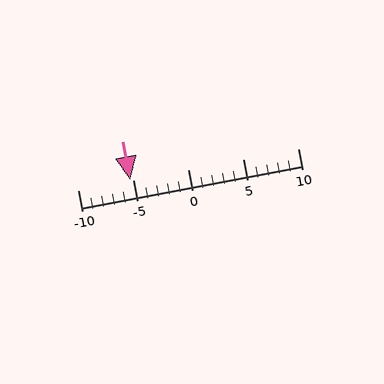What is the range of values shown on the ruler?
The ruler shows values from -10 to 10.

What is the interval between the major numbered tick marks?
The major tick marks are spaced 5 units apart.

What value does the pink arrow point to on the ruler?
The pink arrow points to approximately -5.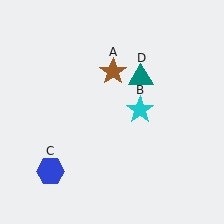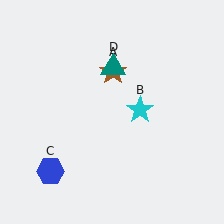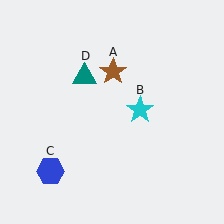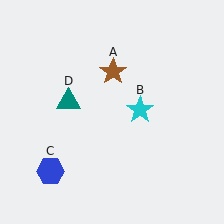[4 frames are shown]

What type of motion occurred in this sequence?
The teal triangle (object D) rotated counterclockwise around the center of the scene.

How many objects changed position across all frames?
1 object changed position: teal triangle (object D).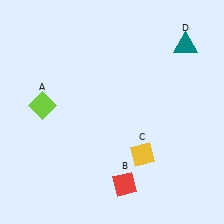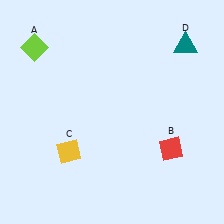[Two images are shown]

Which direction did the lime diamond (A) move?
The lime diamond (A) moved up.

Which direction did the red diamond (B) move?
The red diamond (B) moved right.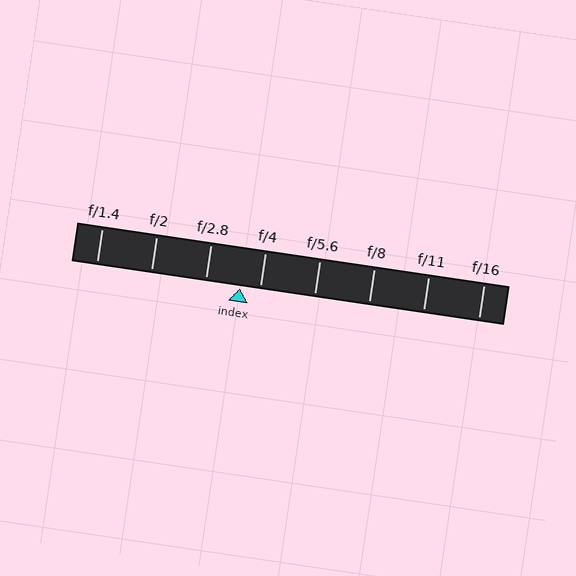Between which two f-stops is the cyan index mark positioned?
The index mark is between f/2.8 and f/4.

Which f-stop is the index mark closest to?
The index mark is closest to f/4.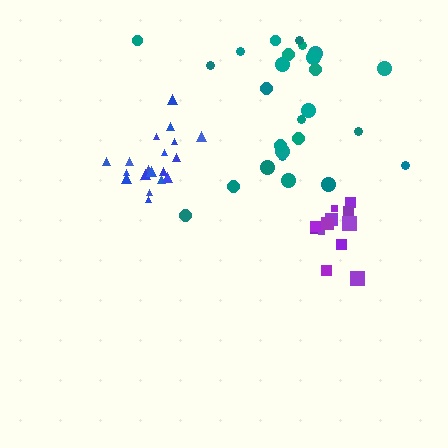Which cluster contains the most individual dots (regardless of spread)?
Teal (26).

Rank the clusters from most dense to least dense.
blue, purple, teal.